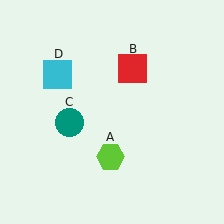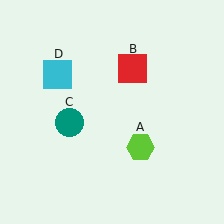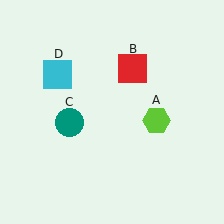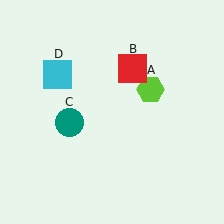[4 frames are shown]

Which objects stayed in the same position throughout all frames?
Red square (object B) and teal circle (object C) and cyan square (object D) remained stationary.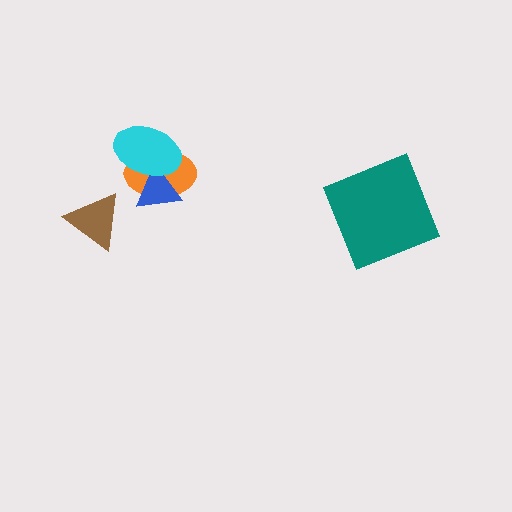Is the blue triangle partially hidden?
Yes, it is partially covered by another shape.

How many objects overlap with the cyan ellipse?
2 objects overlap with the cyan ellipse.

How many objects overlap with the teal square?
0 objects overlap with the teal square.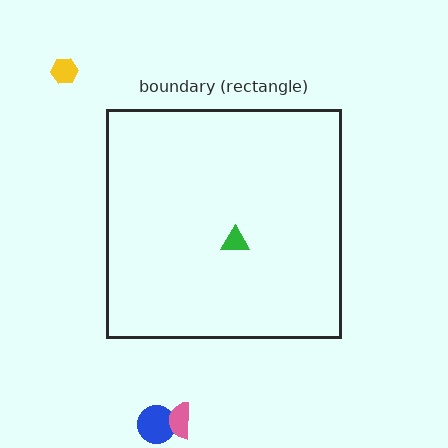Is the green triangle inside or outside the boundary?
Inside.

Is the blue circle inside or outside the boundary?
Outside.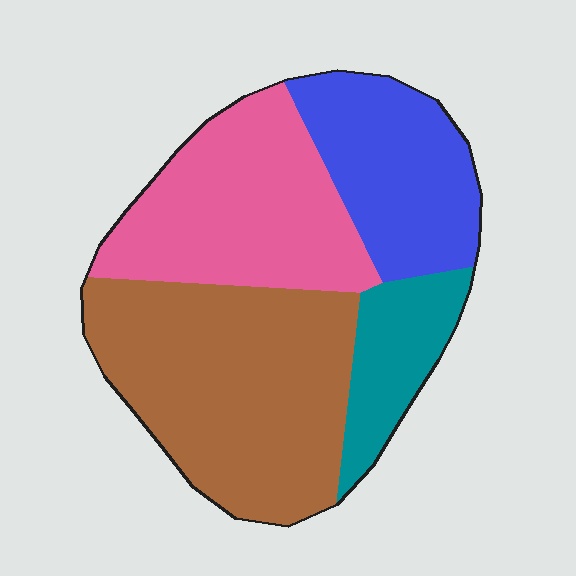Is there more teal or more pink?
Pink.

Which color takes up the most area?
Brown, at roughly 40%.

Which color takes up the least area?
Teal, at roughly 10%.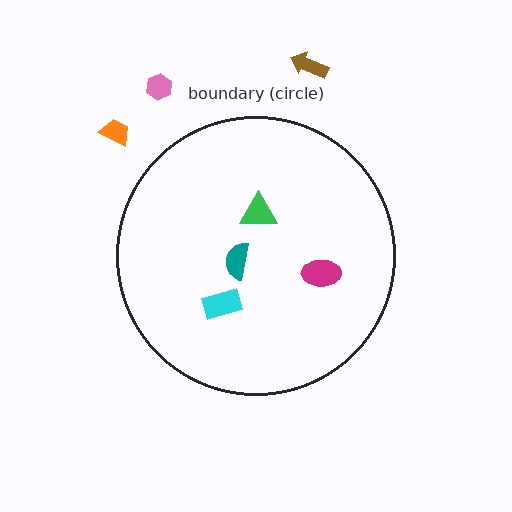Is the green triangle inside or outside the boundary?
Inside.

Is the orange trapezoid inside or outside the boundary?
Outside.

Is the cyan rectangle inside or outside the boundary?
Inside.